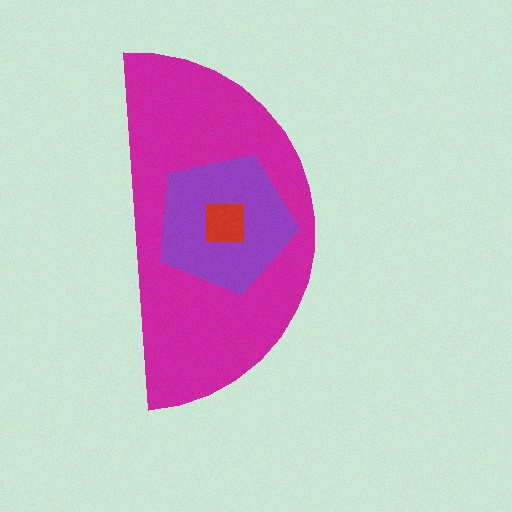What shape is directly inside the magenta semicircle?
The purple pentagon.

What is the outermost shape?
The magenta semicircle.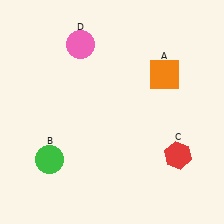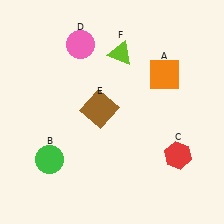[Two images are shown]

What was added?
A brown square (E), a lime triangle (F) were added in Image 2.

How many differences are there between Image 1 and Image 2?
There are 2 differences between the two images.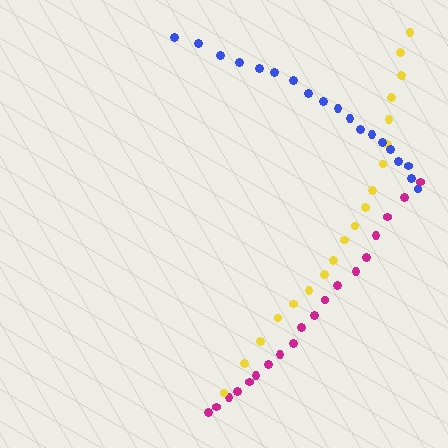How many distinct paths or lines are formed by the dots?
There are 3 distinct paths.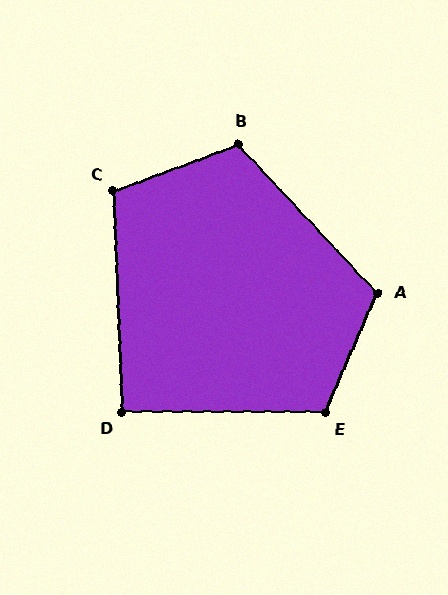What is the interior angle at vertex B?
Approximately 113 degrees (obtuse).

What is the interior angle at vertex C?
Approximately 108 degrees (obtuse).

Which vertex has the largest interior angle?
A, at approximately 113 degrees.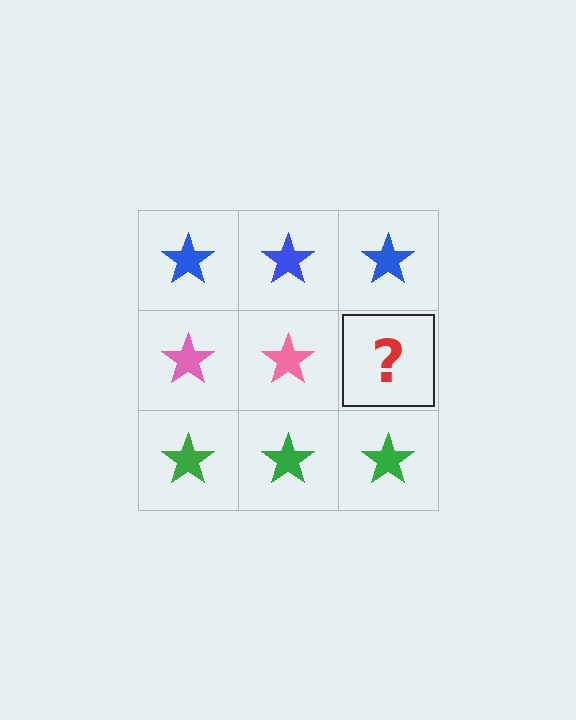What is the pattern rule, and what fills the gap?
The rule is that each row has a consistent color. The gap should be filled with a pink star.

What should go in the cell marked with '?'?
The missing cell should contain a pink star.